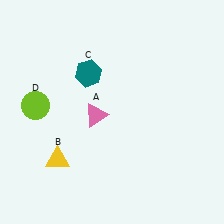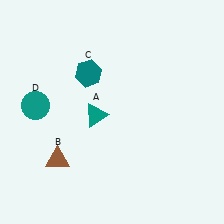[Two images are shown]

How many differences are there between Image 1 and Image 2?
There are 3 differences between the two images.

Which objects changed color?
A changed from pink to teal. B changed from yellow to brown. D changed from lime to teal.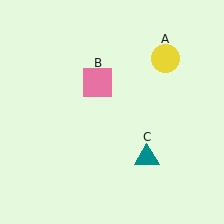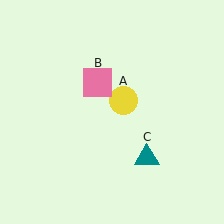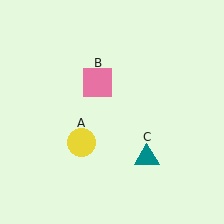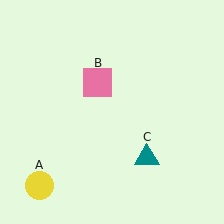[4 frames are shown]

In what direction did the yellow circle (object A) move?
The yellow circle (object A) moved down and to the left.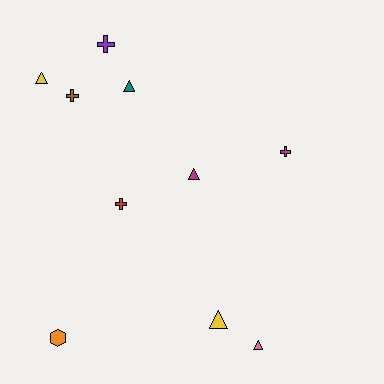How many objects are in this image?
There are 10 objects.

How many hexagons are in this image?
There is 1 hexagon.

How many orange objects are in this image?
There is 1 orange object.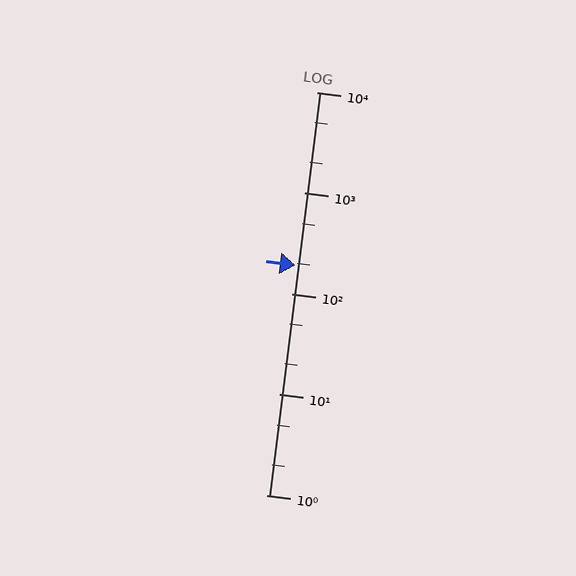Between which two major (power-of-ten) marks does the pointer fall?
The pointer is between 100 and 1000.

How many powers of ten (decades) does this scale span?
The scale spans 4 decades, from 1 to 10000.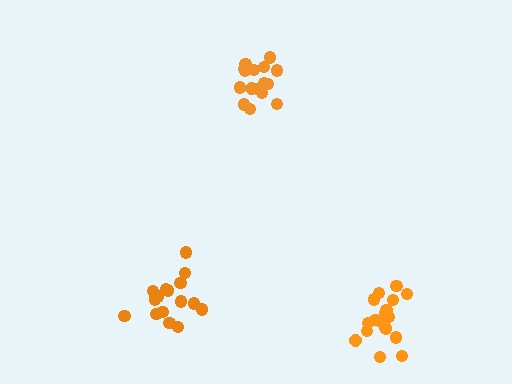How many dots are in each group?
Group 1: 16 dots, Group 2: 18 dots, Group 3: 17 dots (51 total).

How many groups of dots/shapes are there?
There are 3 groups.